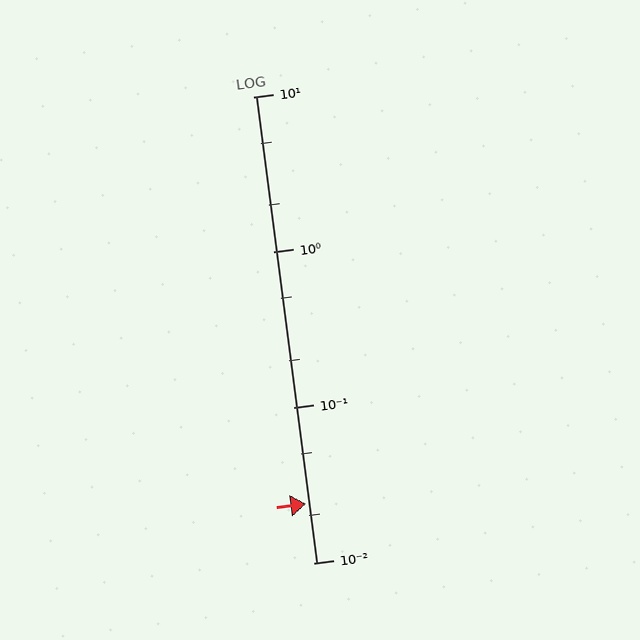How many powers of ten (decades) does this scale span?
The scale spans 3 decades, from 0.01 to 10.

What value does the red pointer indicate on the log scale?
The pointer indicates approximately 0.024.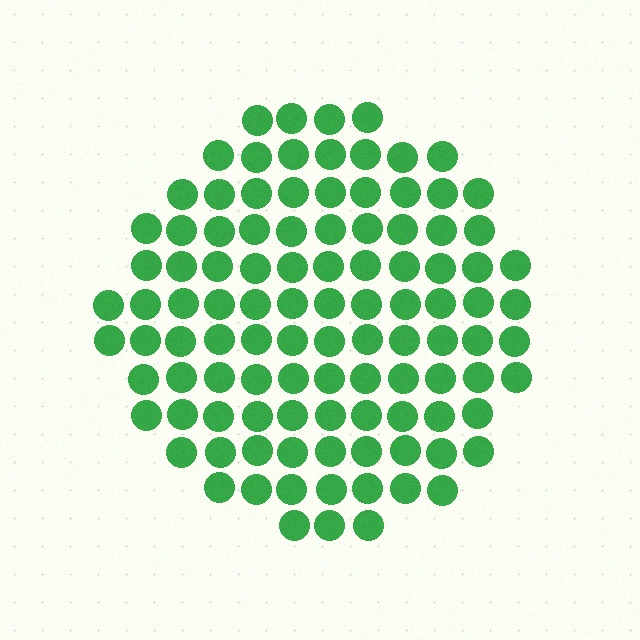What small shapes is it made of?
It is made of small circles.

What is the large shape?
The large shape is a circle.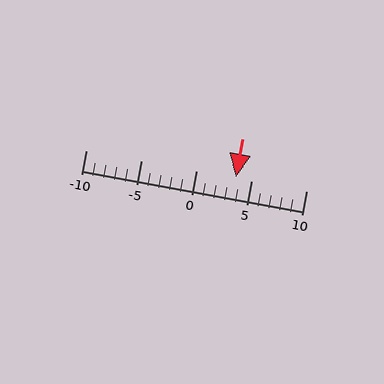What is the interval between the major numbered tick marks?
The major tick marks are spaced 5 units apart.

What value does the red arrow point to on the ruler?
The red arrow points to approximately 4.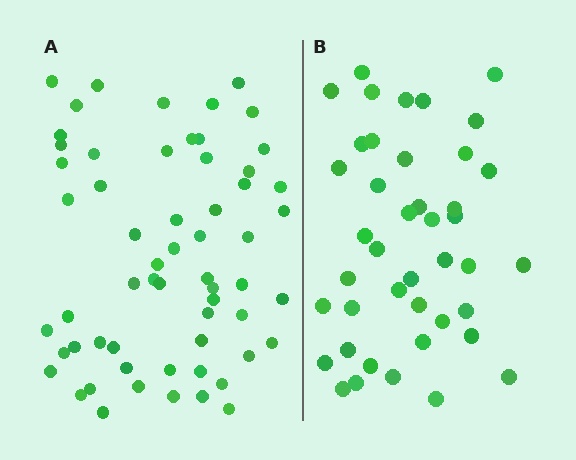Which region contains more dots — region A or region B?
Region A (the left region) has more dots.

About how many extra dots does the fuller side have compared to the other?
Region A has approximately 20 more dots than region B.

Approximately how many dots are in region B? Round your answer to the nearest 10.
About 40 dots. (The exact count is 42, which rounds to 40.)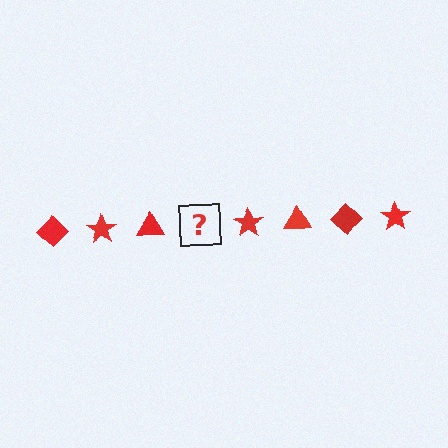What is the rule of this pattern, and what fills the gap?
The rule is that the pattern cycles through diamond, star, triangle shapes in red. The gap should be filled with a red diamond.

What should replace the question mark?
The question mark should be replaced with a red diamond.